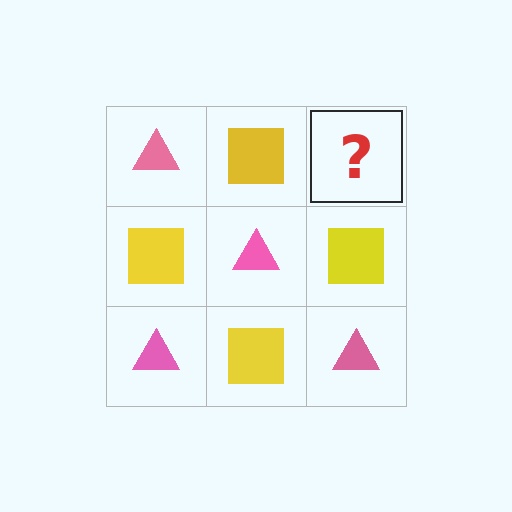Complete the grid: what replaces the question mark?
The question mark should be replaced with a pink triangle.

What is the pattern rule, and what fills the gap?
The rule is that it alternates pink triangle and yellow square in a checkerboard pattern. The gap should be filled with a pink triangle.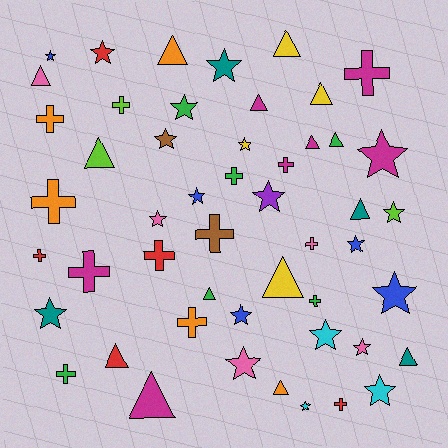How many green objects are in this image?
There are 6 green objects.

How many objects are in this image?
There are 50 objects.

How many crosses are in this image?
There are 15 crosses.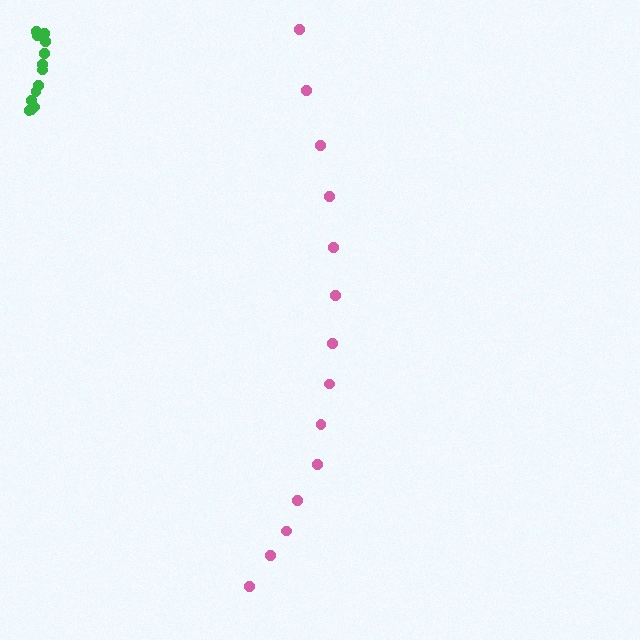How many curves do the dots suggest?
There are 2 distinct paths.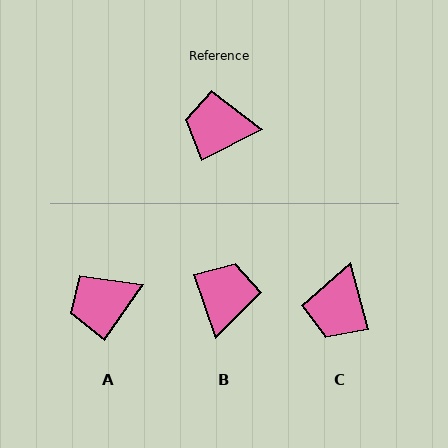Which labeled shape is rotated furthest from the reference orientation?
B, about 98 degrees away.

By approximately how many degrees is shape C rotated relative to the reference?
Approximately 78 degrees counter-clockwise.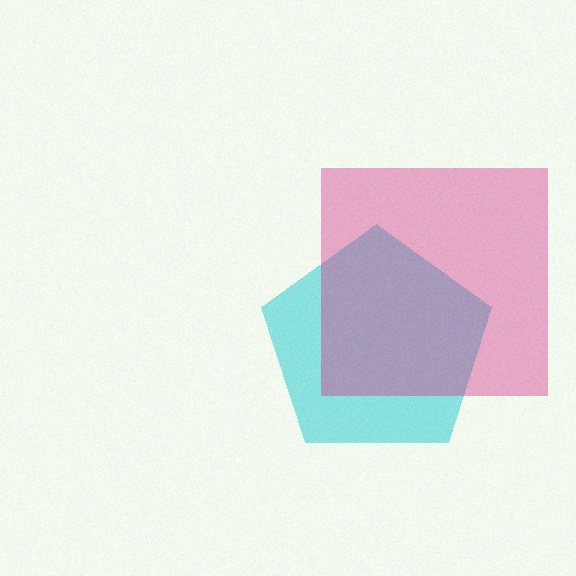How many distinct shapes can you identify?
There are 2 distinct shapes: a cyan pentagon, a magenta square.